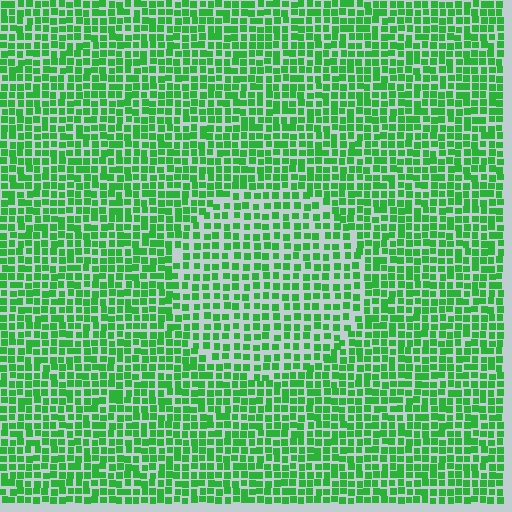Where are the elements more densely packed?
The elements are more densely packed outside the circle boundary.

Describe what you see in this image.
The image contains small green elements arranged at two different densities. A circle-shaped region is visible where the elements are less densely packed than the surrounding area.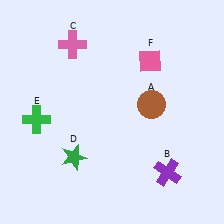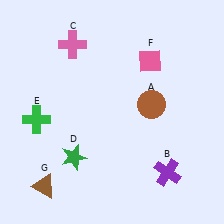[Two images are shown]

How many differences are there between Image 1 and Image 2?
There is 1 difference between the two images.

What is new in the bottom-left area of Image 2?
A brown triangle (G) was added in the bottom-left area of Image 2.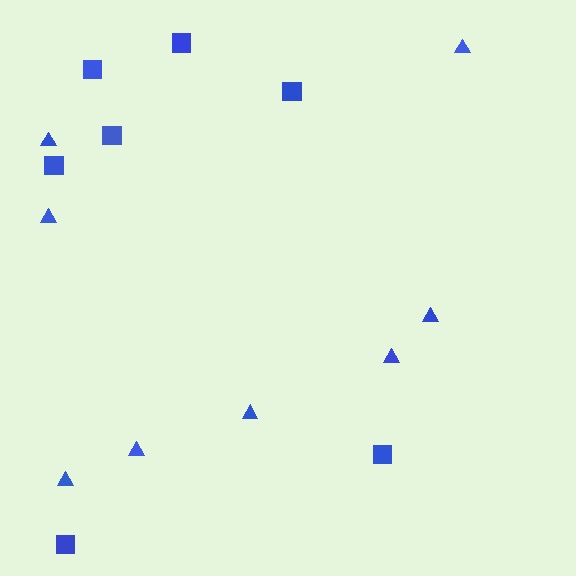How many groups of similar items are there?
There are 2 groups: one group of triangles (8) and one group of squares (7).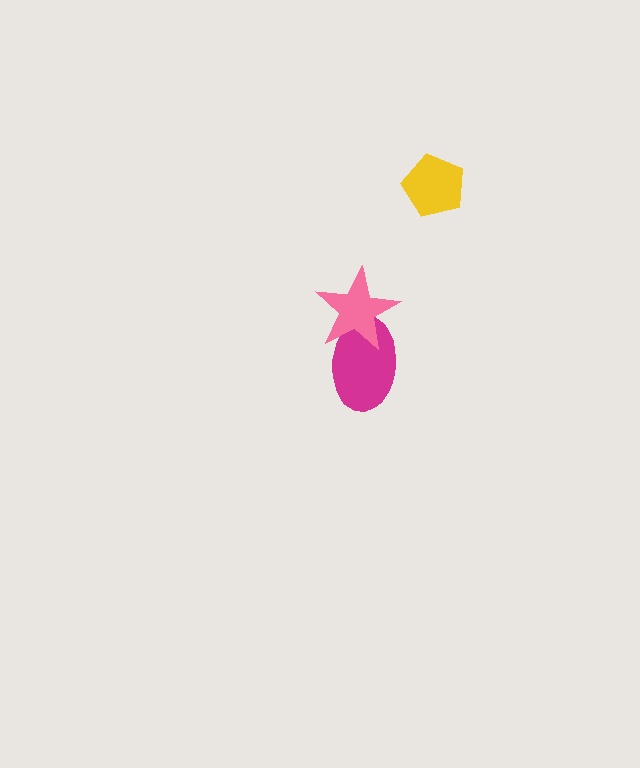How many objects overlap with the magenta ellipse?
1 object overlaps with the magenta ellipse.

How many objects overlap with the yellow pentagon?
0 objects overlap with the yellow pentagon.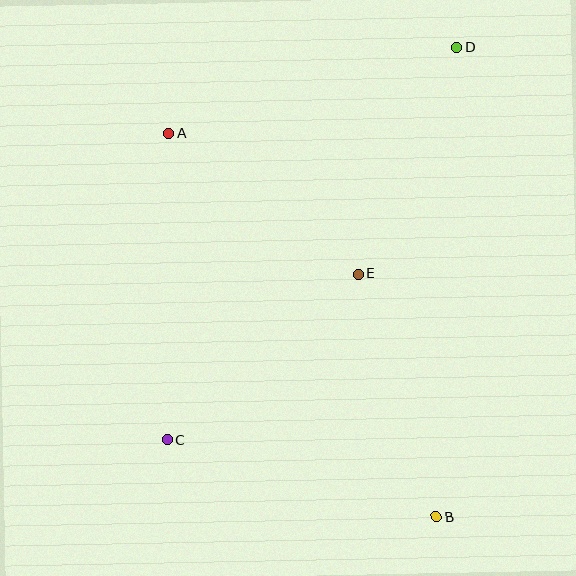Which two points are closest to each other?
Points A and E are closest to each other.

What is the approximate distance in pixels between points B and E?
The distance between B and E is approximately 255 pixels.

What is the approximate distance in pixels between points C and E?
The distance between C and E is approximately 253 pixels.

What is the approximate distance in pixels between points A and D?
The distance between A and D is approximately 301 pixels.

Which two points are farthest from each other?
Points C and D are farthest from each other.